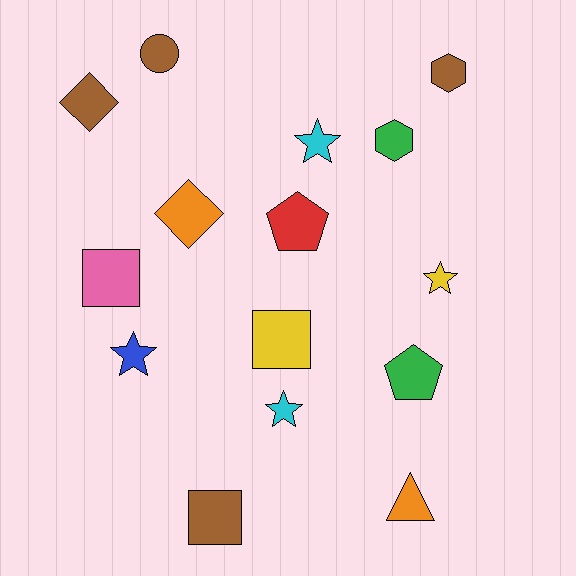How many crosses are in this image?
There are no crosses.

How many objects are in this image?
There are 15 objects.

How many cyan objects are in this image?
There are 2 cyan objects.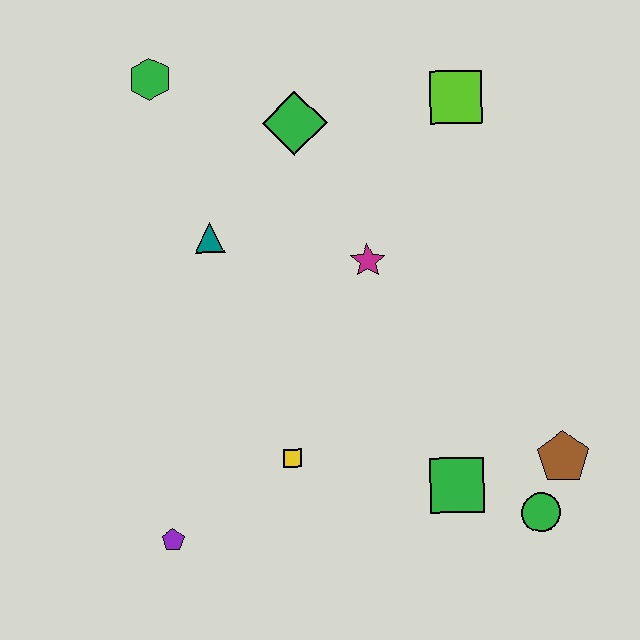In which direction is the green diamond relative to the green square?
The green diamond is above the green square.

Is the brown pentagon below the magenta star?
Yes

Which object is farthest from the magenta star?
The purple pentagon is farthest from the magenta star.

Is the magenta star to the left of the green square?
Yes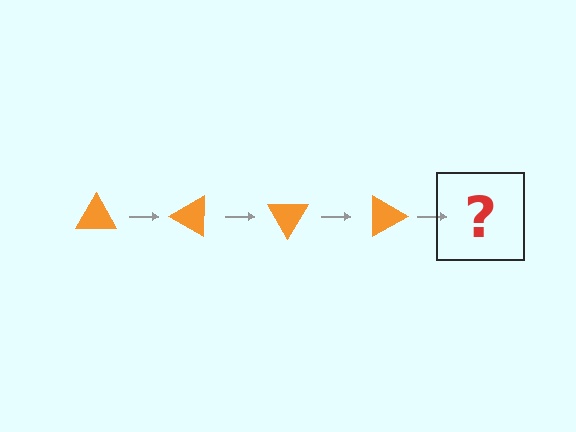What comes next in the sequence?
The next element should be an orange triangle rotated 120 degrees.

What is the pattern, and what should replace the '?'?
The pattern is that the triangle rotates 30 degrees each step. The '?' should be an orange triangle rotated 120 degrees.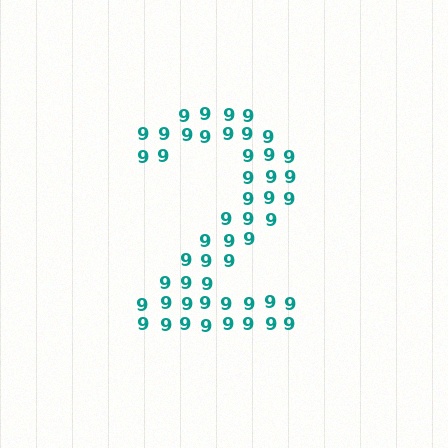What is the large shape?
The large shape is the digit 2.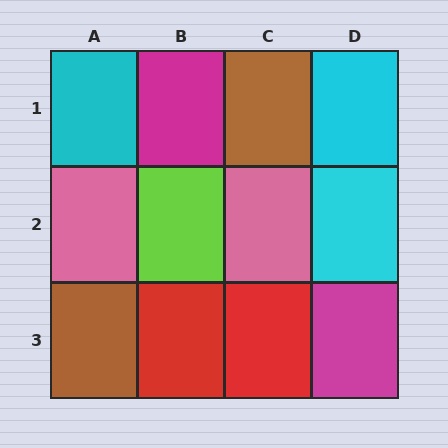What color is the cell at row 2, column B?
Lime.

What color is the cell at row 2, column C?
Pink.